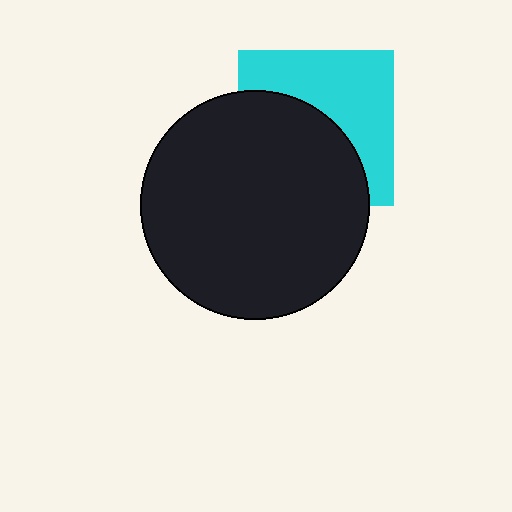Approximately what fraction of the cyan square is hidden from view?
Roughly 51% of the cyan square is hidden behind the black circle.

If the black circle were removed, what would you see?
You would see the complete cyan square.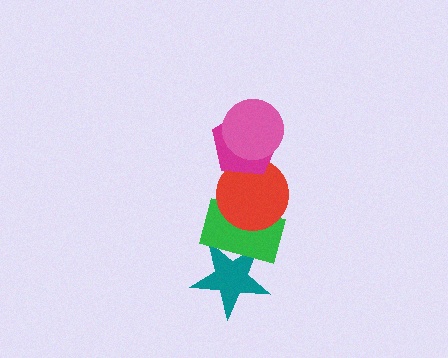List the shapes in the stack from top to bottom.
From top to bottom: the pink circle, the magenta pentagon, the red circle, the green rectangle, the teal star.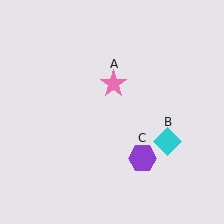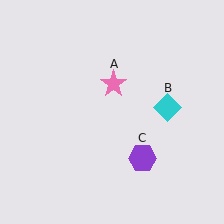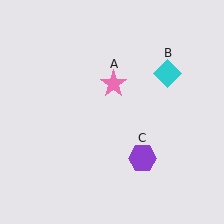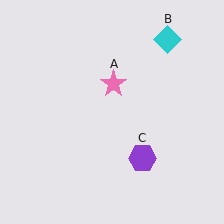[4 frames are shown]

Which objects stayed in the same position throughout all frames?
Pink star (object A) and purple hexagon (object C) remained stationary.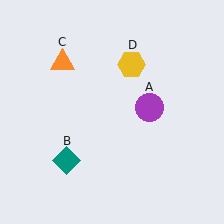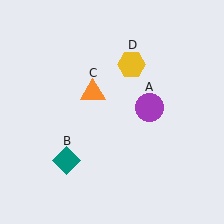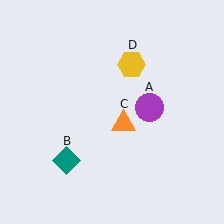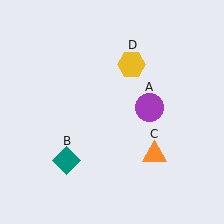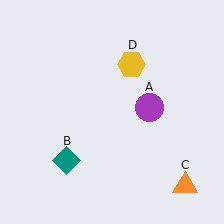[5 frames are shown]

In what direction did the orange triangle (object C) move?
The orange triangle (object C) moved down and to the right.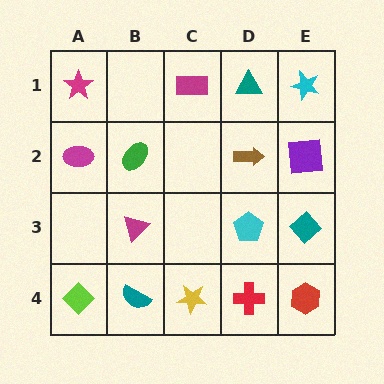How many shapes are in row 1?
4 shapes.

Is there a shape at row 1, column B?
No, that cell is empty.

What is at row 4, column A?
A lime diamond.